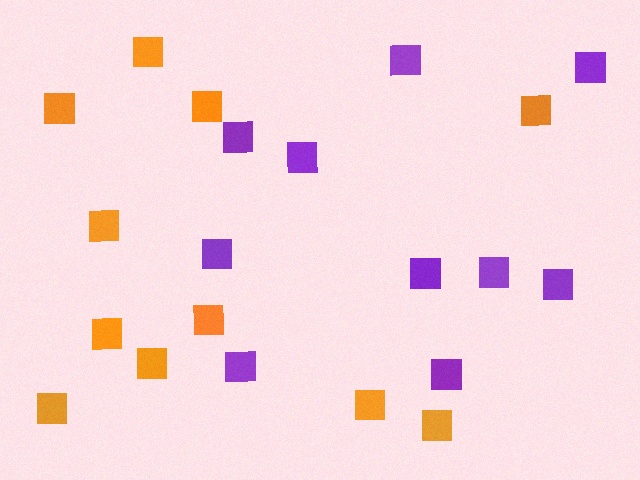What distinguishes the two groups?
There are 2 groups: one group of purple squares (10) and one group of orange squares (11).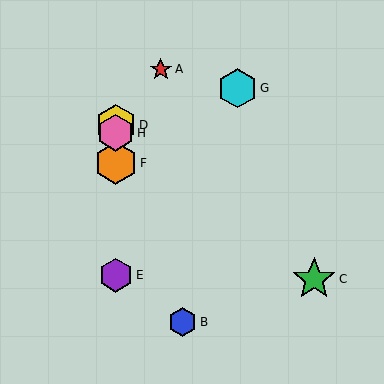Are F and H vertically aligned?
Yes, both are at x≈116.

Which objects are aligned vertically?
Objects D, E, F, H are aligned vertically.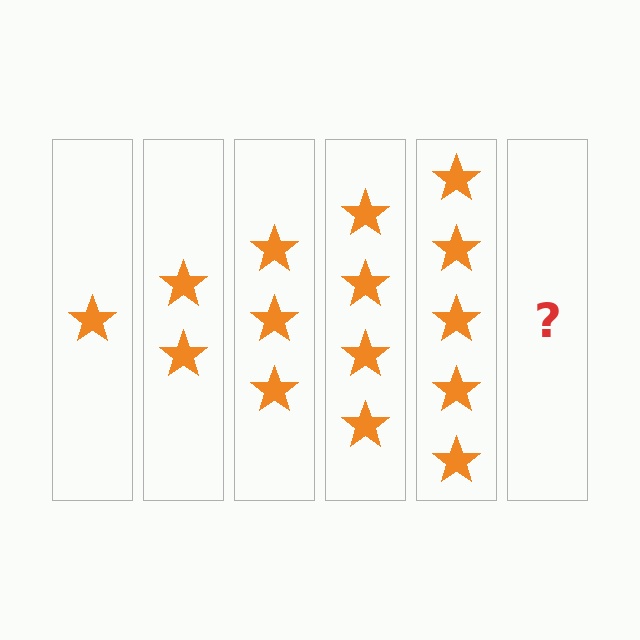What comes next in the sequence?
The next element should be 6 stars.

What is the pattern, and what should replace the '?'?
The pattern is that each step adds one more star. The '?' should be 6 stars.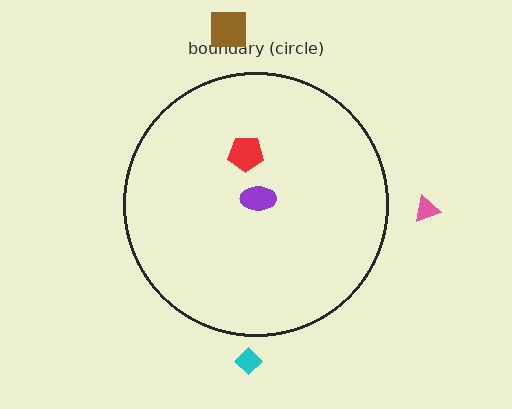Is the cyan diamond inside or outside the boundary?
Outside.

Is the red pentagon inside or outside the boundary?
Inside.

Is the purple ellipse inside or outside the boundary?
Inside.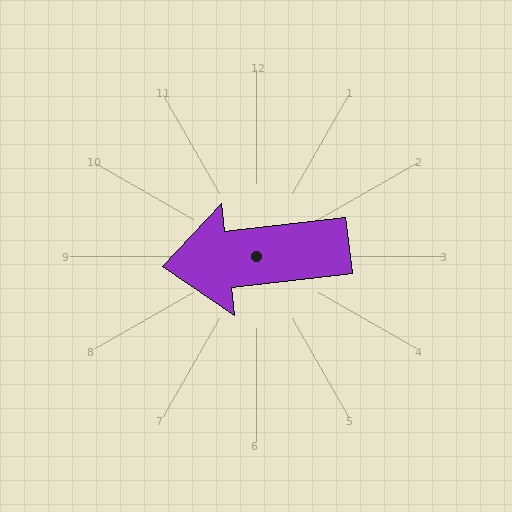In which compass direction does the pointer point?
West.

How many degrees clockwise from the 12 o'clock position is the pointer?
Approximately 264 degrees.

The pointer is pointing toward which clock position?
Roughly 9 o'clock.